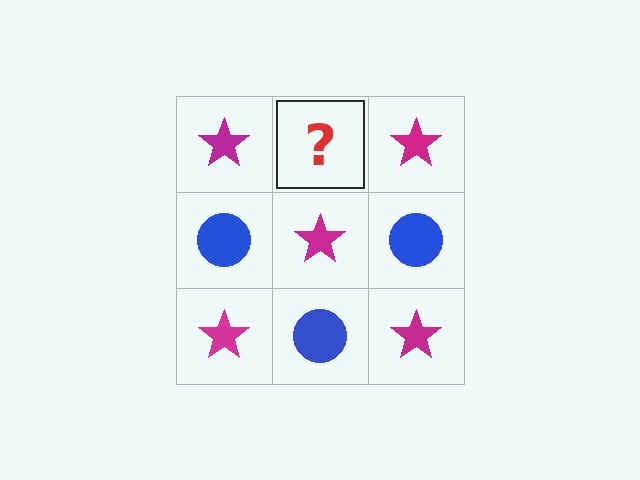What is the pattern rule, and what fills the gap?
The rule is that it alternates magenta star and blue circle in a checkerboard pattern. The gap should be filled with a blue circle.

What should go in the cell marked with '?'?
The missing cell should contain a blue circle.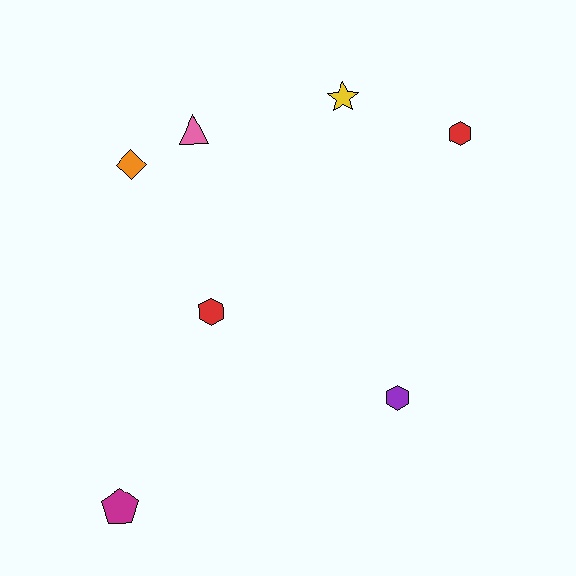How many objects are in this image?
There are 7 objects.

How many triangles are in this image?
There is 1 triangle.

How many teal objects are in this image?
There are no teal objects.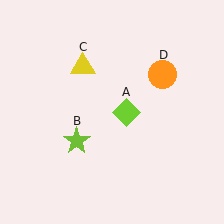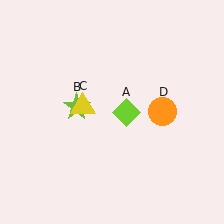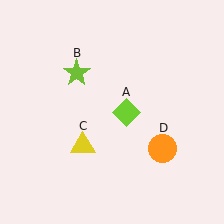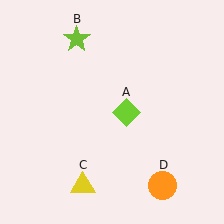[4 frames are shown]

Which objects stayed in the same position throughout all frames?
Lime diamond (object A) remained stationary.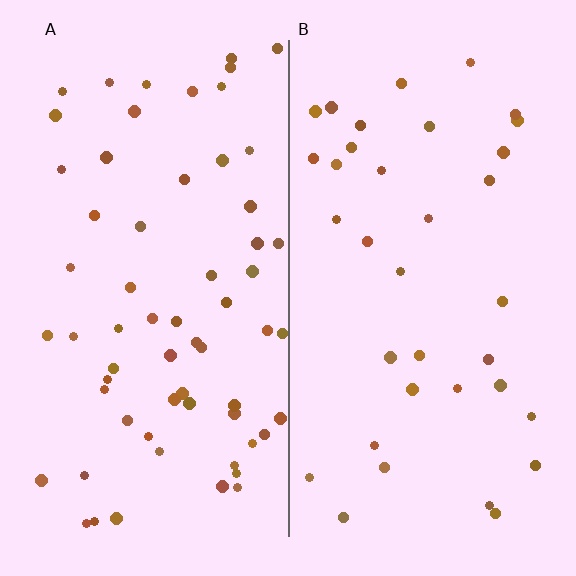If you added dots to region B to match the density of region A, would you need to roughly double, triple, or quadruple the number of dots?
Approximately double.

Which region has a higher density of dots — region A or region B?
A (the left).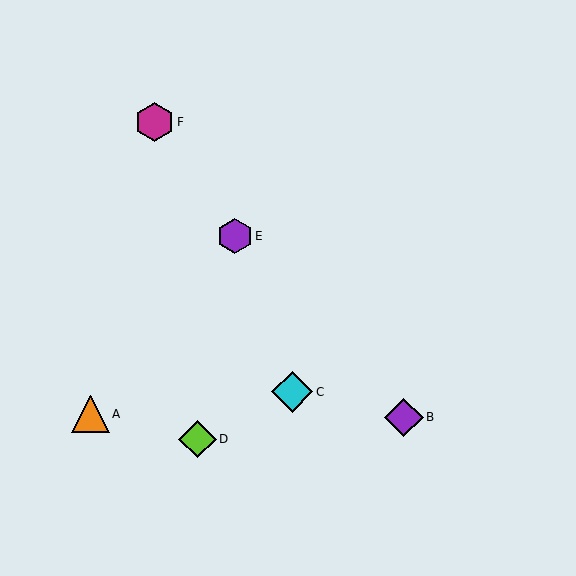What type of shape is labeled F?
Shape F is a magenta hexagon.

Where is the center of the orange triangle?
The center of the orange triangle is at (90, 414).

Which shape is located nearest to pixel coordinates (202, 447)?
The lime diamond (labeled D) at (198, 439) is nearest to that location.